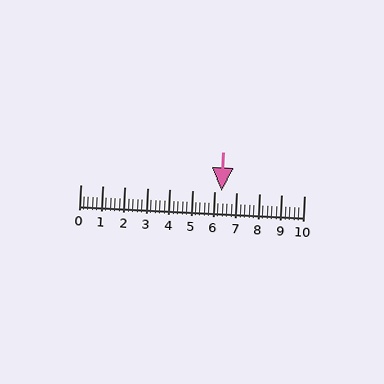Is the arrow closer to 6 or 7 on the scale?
The arrow is closer to 6.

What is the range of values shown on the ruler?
The ruler shows values from 0 to 10.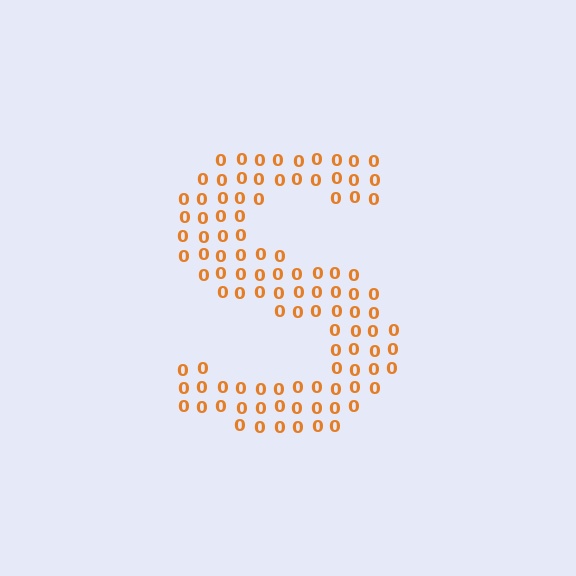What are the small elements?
The small elements are digit 0's.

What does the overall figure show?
The overall figure shows the letter S.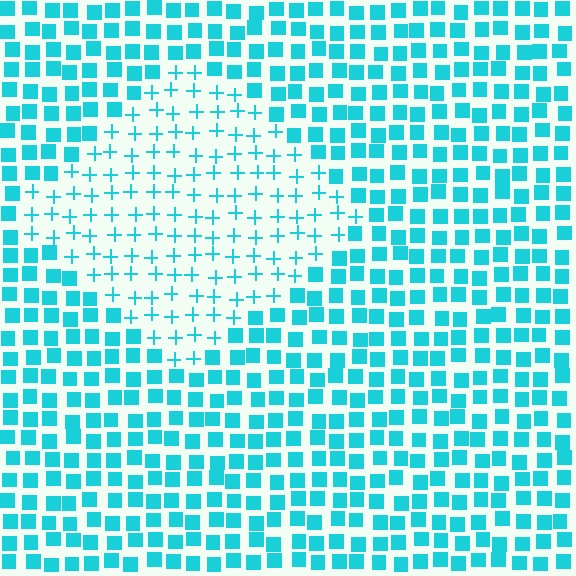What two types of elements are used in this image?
The image uses plus signs inside the diamond region and squares outside it.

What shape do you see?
I see a diamond.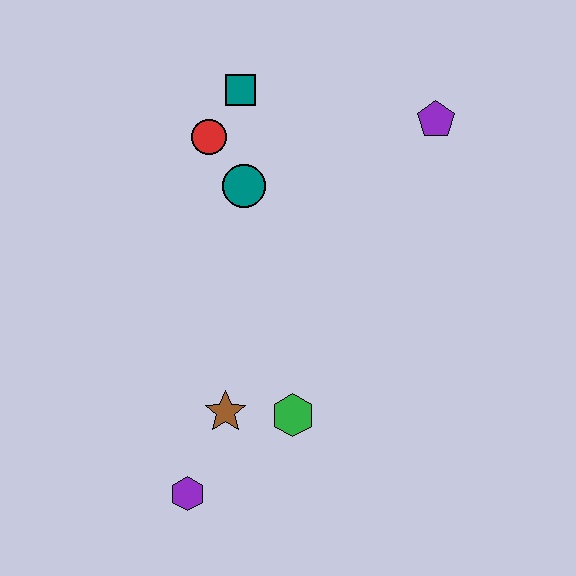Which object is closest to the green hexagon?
The brown star is closest to the green hexagon.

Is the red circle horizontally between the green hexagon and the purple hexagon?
Yes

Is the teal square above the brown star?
Yes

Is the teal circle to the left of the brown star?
No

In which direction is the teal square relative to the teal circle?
The teal square is above the teal circle.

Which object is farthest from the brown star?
The purple pentagon is farthest from the brown star.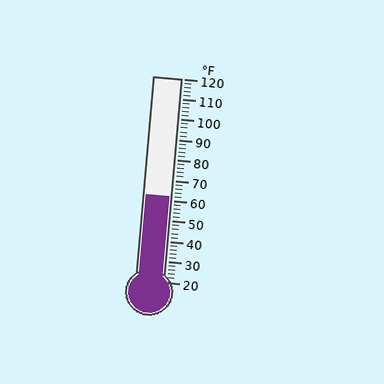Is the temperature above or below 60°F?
The temperature is above 60°F.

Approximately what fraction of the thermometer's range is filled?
The thermometer is filled to approximately 40% of its range.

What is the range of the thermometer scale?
The thermometer scale ranges from 20°F to 120°F.